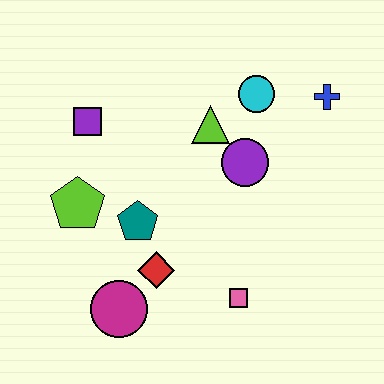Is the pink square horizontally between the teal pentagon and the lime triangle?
No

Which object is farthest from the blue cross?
The magenta circle is farthest from the blue cross.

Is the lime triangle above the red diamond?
Yes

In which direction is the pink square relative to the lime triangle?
The pink square is below the lime triangle.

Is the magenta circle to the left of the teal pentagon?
Yes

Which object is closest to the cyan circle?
The lime triangle is closest to the cyan circle.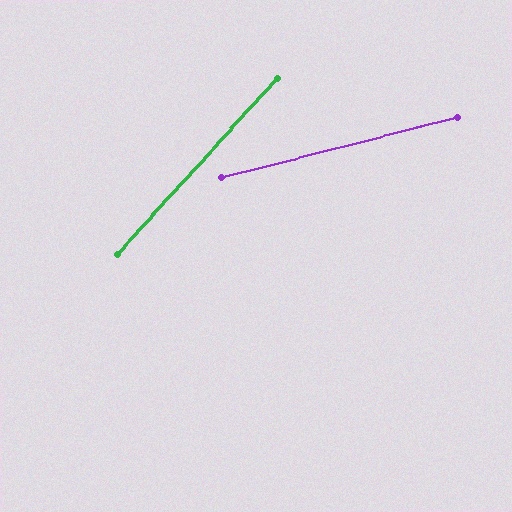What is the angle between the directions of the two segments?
Approximately 33 degrees.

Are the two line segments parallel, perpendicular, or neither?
Neither parallel nor perpendicular — they differ by about 33°.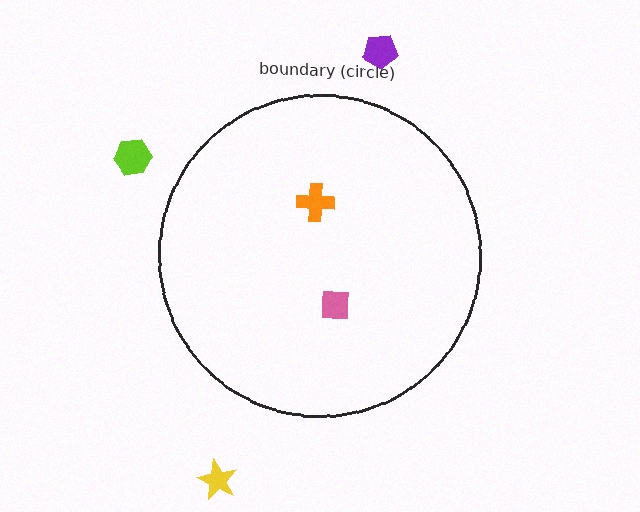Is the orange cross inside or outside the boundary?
Inside.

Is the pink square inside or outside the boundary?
Inside.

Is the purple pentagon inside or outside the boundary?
Outside.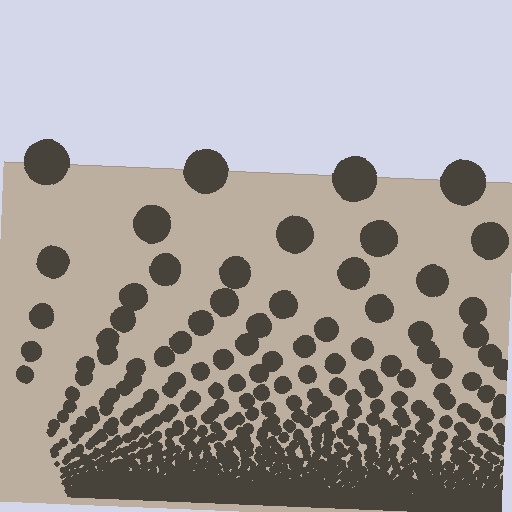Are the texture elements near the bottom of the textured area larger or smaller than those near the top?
Smaller. The gradient is inverted — elements near the bottom are smaller and denser.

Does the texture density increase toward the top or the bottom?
Density increases toward the bottom.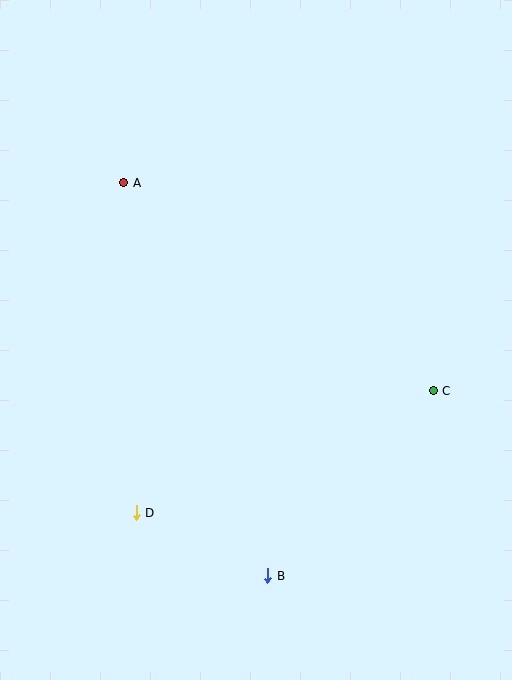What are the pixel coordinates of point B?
Point B is at (268, 576).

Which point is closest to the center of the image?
Point C at (433, 391) is closest to the center.